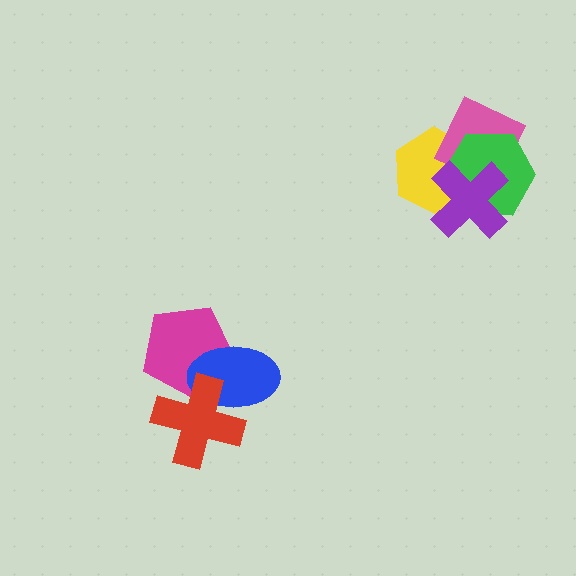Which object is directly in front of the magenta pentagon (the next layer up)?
The blue ellipse is directly in front of the magenta pentagon.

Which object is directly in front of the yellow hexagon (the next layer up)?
The pink diamond is directly in front of the yellow hexagon.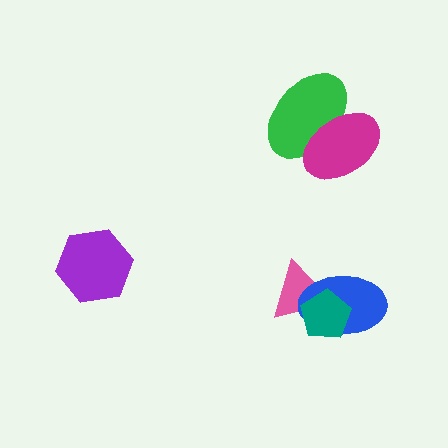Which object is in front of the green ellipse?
The magenta ellipse is in front of the green ellipse.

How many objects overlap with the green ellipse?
1 object overlaps with the green ellipse.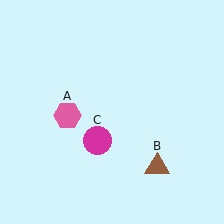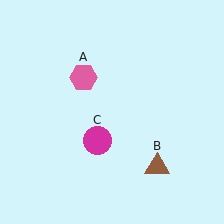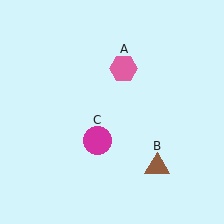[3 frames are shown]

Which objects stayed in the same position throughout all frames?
Brown triangle (object B) and magenta circle (object C) remained stationary.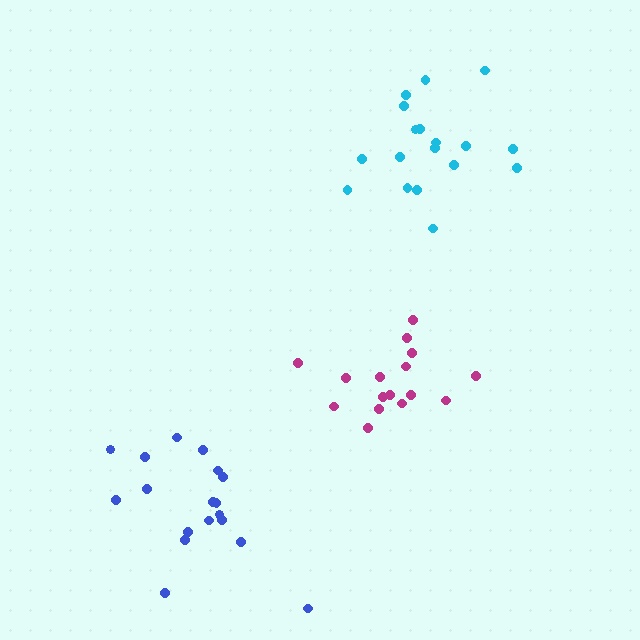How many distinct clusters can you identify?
There are 3 distinct clusters.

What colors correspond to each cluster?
The clusters are colored: magenta, cyan, blue.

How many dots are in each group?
Group 1: 16 dots, Group 2: 18 dots, Group 3: 18 dots (52 total).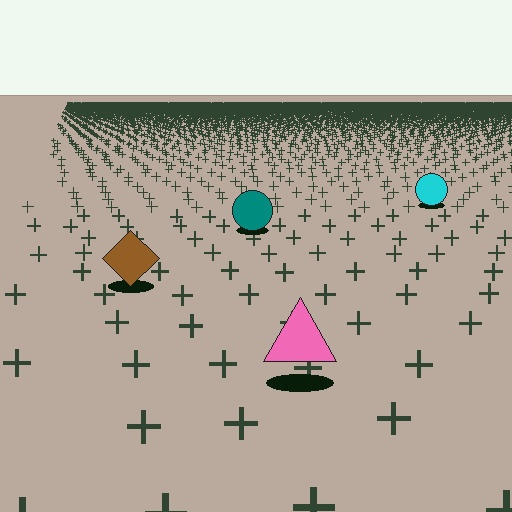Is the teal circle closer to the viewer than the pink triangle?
No. The pink triangle is closer — you can tell from the texture gradient: the ground texture is coarser near it.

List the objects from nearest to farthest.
From nearest to farthest: the pink triangle, the brown diamond, the teal circle, the cyan circle.